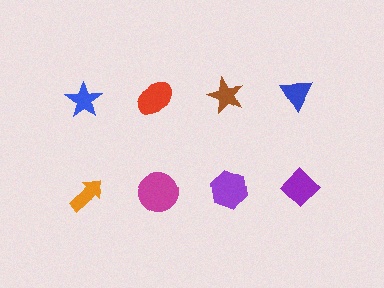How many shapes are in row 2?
4 shapes.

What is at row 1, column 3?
A brown star.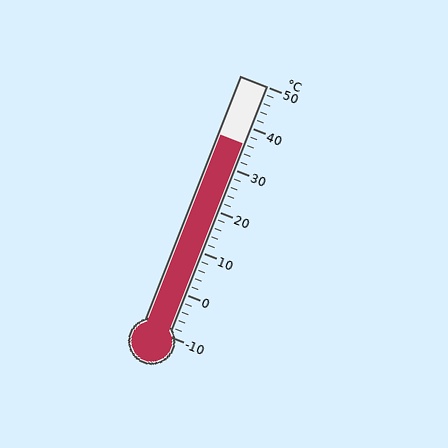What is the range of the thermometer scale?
The thermometer scale ranges from -10°C to 50°C.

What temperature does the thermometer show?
The thermometer shows approximately 36°C.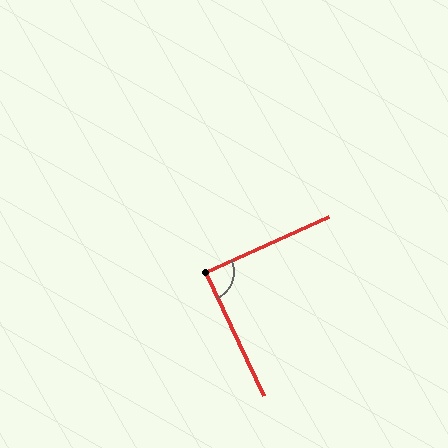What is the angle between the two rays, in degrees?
Approximately 89 degrees.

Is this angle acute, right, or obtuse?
It is approximately a right angle.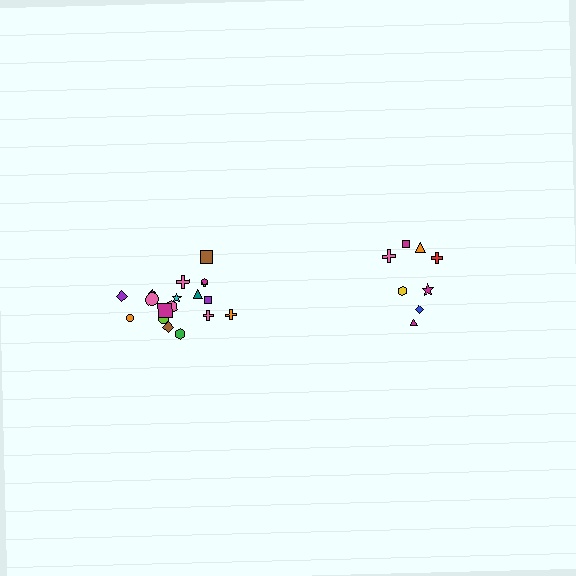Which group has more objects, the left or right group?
The left group.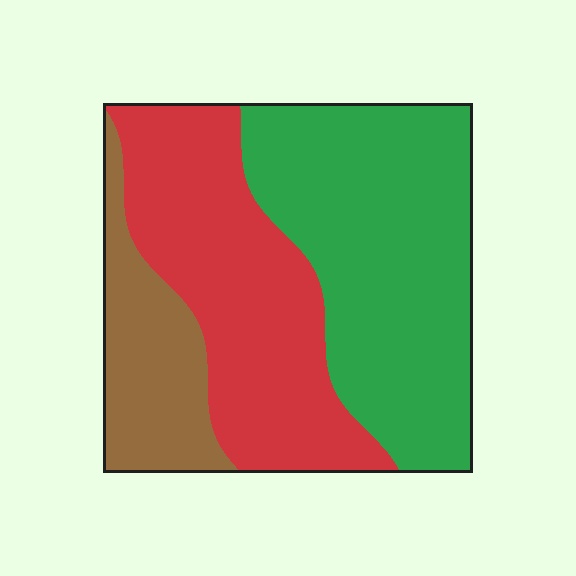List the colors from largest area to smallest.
From largest to smallest: green, red, brown.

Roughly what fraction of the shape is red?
Red covers about 35% of the shape.